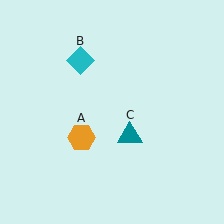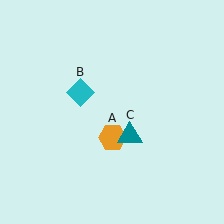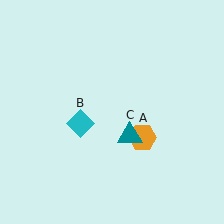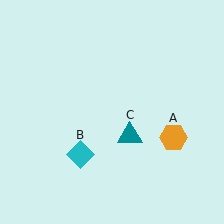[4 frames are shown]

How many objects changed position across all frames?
2 objects changed position: orange hexagon (object A), cyan diamond (object B).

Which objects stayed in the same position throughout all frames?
Teal triangle (object C) remained stationary.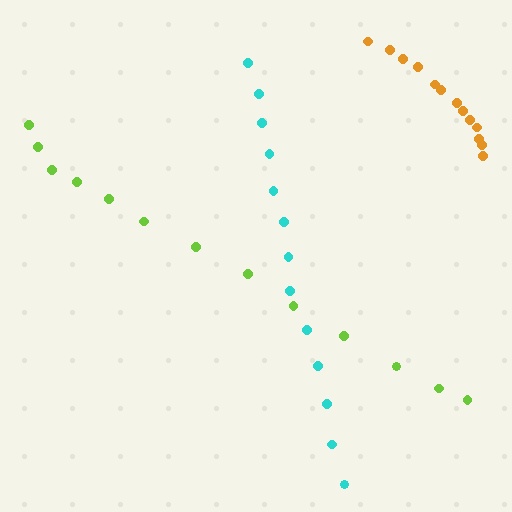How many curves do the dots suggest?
There are 3 distinct paths.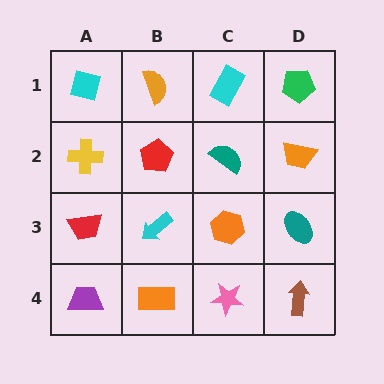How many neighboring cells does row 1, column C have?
3.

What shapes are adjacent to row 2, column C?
A cyan rectangle (row 1, column C), an orange hexagon (row 3, column C), a red pentagon (row 2, column B), an orange trapezoid (row 2, column D).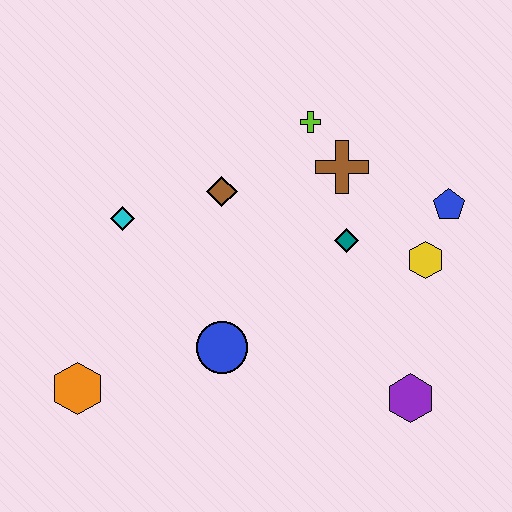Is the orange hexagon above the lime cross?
No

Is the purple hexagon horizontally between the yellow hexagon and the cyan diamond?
Yes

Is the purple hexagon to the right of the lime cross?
Yes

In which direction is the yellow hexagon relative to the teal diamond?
The yellow hexagon is to the right of the teal diamond.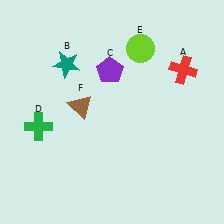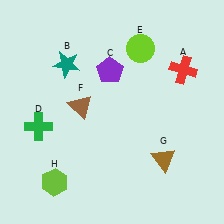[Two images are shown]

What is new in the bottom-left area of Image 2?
A lime hexagon (H) was added in the bottom-left area of Image 2.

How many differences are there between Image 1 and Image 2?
There are 2 differences between the two images.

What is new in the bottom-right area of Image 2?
A brown triangle (G) was added in the bottom-right area of Image 2.